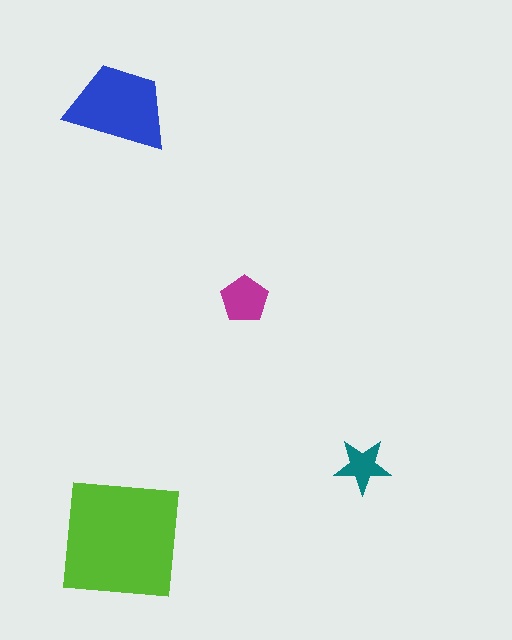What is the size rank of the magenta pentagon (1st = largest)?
3rd.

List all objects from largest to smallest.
The lime square, the blue trapezoid, the magenta pentagon, the teal star.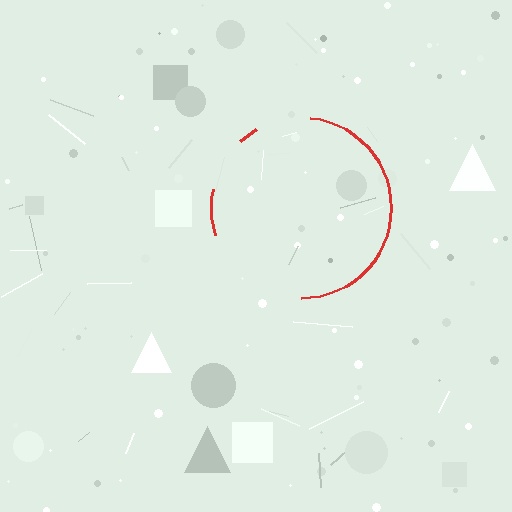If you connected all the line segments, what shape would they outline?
They would outline a circle.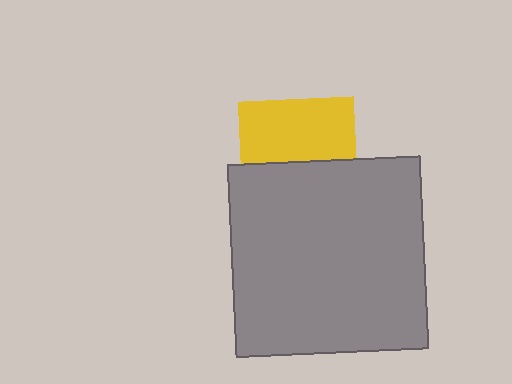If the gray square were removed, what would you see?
You would see the complete yellow square.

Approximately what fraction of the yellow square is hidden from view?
Roughly 47% of the yellow square is hidden behind the gray square.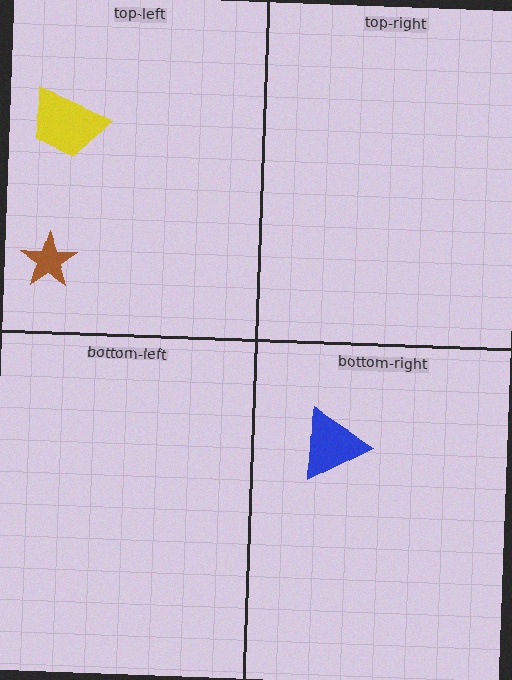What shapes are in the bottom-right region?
The blue triangle.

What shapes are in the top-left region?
The brown star, the yellow trapezoid.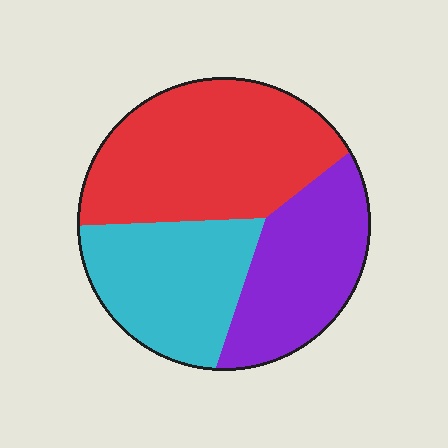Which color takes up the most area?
Red, at roughly 45%.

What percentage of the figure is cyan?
Cyan covers 29% of the figure.